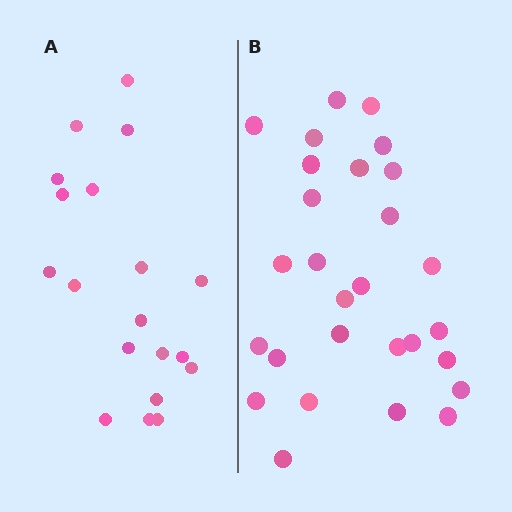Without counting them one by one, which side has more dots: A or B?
Region B (the right region) has more dots.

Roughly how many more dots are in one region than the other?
Region B has roughly 8 or so more dots than region A.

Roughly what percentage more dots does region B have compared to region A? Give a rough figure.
About 45% more.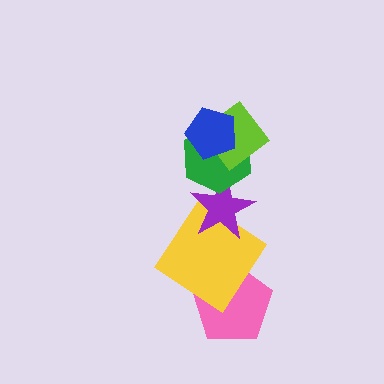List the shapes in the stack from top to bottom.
From top to bottom: the blue pentagon, the lime diamond, the green hexagon, the purple star, the yellow diamond, the pink pentagon.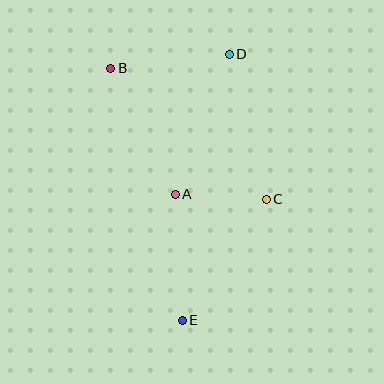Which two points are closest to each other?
Points A and C are closest to each other.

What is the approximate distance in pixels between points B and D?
The distance between B and D is approximately 119 pixels.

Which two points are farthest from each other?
Points D and E are farthest from each other.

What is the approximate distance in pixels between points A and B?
The distance between A and B is approximately 141 pixels.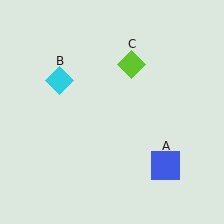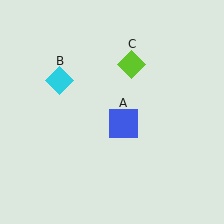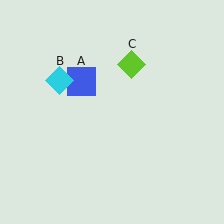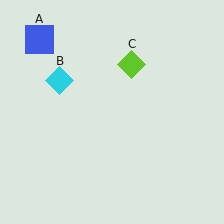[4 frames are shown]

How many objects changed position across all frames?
1 object changed position: blue square (object A).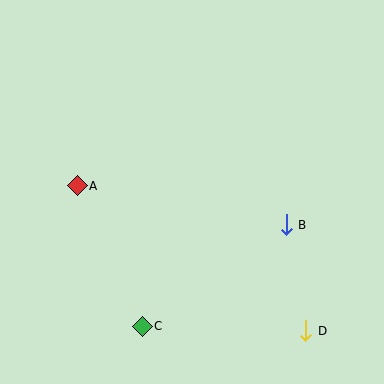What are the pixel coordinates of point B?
Point B is at (286, 225).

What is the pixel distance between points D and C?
The distance between D and C is 164 pixels.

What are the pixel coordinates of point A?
Point A is at (77, 186).